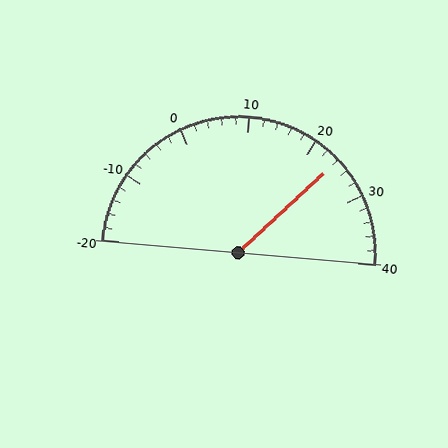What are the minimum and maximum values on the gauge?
The gauge ranges from -20 to 40.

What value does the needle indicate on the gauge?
The needle indicates approximately 24.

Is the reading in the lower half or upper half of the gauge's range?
The reading is in the upper half of the range (-20 to 40).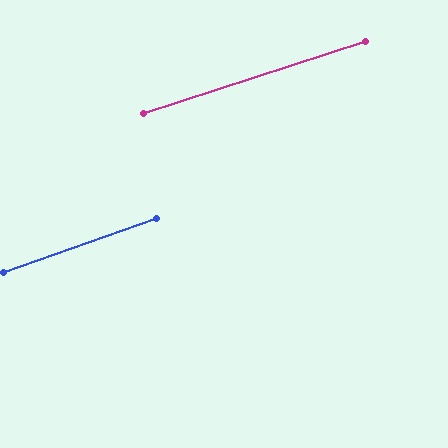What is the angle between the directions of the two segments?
Approximately 1 degree.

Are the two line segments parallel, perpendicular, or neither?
Parallel — their directions differ by only 1.2°.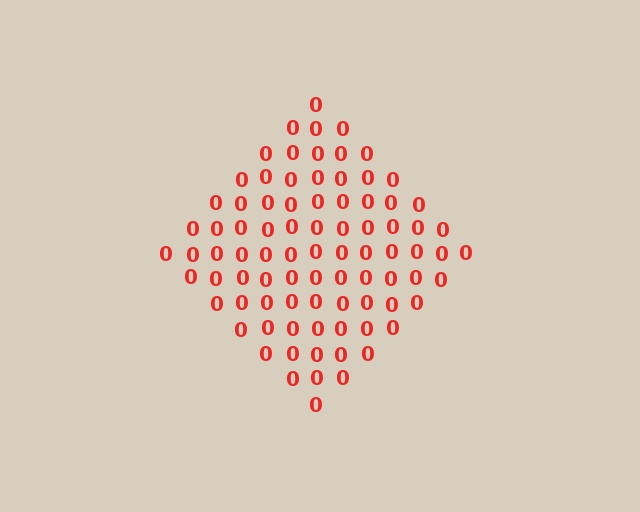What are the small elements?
The small elements are digit 0's.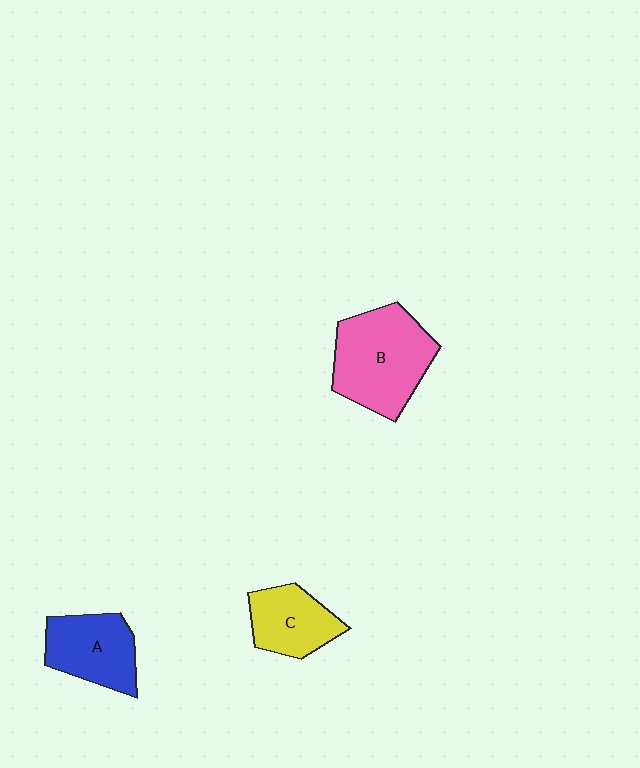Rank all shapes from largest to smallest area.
From largest to smallest: B (pink), A (blue), C (yellow).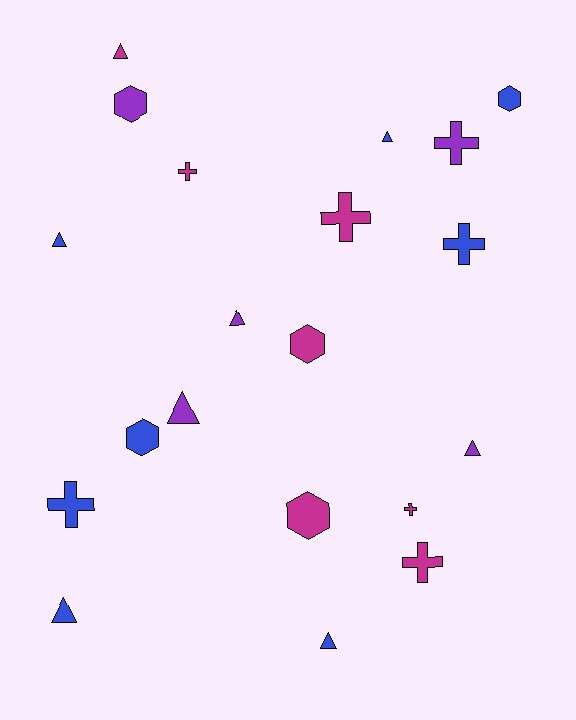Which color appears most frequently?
Blue, with 8 objects.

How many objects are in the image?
There are 20 objects.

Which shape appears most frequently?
Triangle, with 8 objects.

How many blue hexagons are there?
There are 2 blue hexagons.